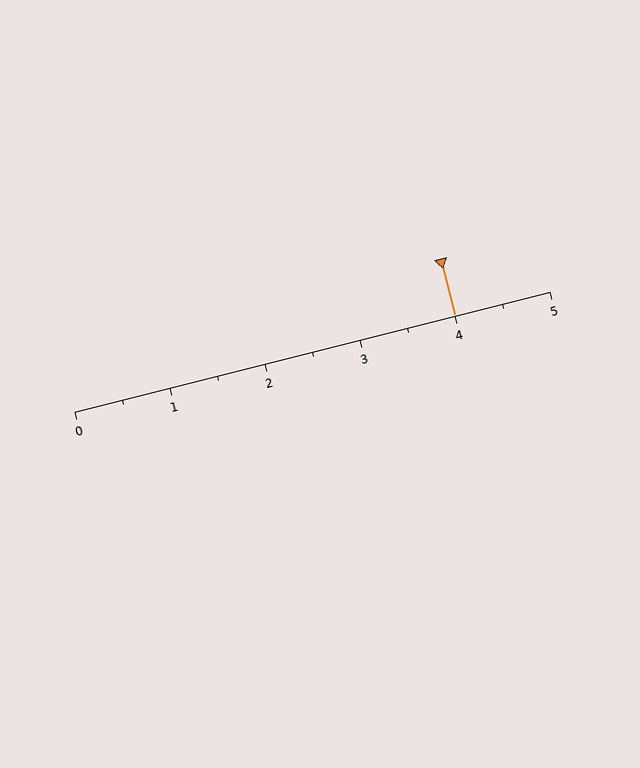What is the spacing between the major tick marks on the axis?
The major ticks are spaced 1 apart.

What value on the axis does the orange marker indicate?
The marker indicates approximately 4.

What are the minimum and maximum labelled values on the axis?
The axis runs from 0 to 5.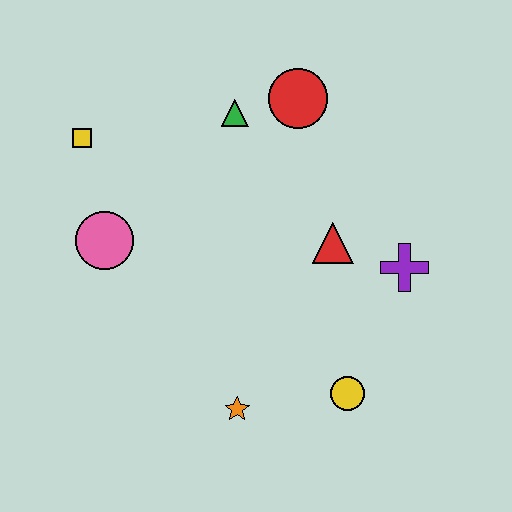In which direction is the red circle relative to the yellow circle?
The red circle is above the yellow circle.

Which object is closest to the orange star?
The yellow circle is closest to the orange star.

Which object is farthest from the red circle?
The orange star is farthest from the red circle.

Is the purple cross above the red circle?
No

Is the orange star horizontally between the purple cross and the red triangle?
No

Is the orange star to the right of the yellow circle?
No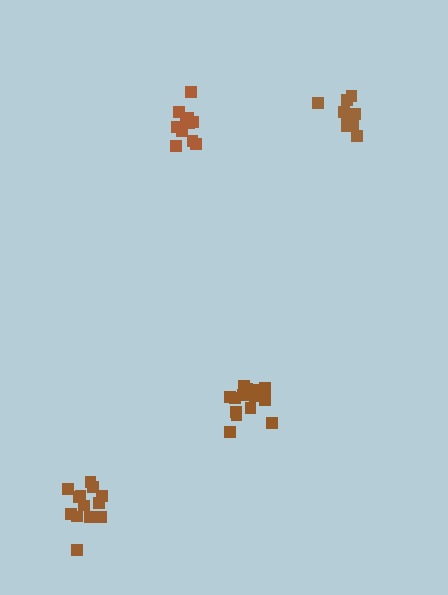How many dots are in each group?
Group 1: 14 dots, Group 2: 11 dots, Group 3: 9 dots, Group 4: 13 dots (47 total).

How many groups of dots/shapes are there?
There are 4 groups.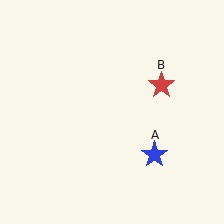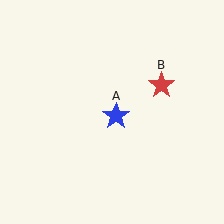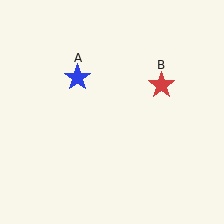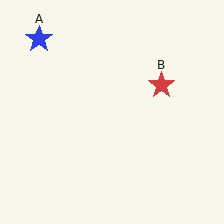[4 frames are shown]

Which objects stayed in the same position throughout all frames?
Red star (object B) remained stationary.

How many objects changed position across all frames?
1 object changed position: blue star (object A).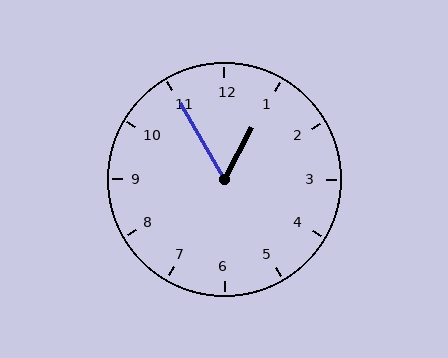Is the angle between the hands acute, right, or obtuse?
It is acute.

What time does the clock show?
12:55.